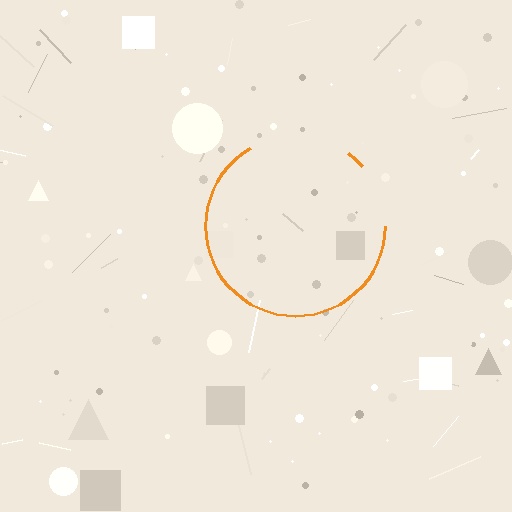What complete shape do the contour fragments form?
The contour fragments form a circle.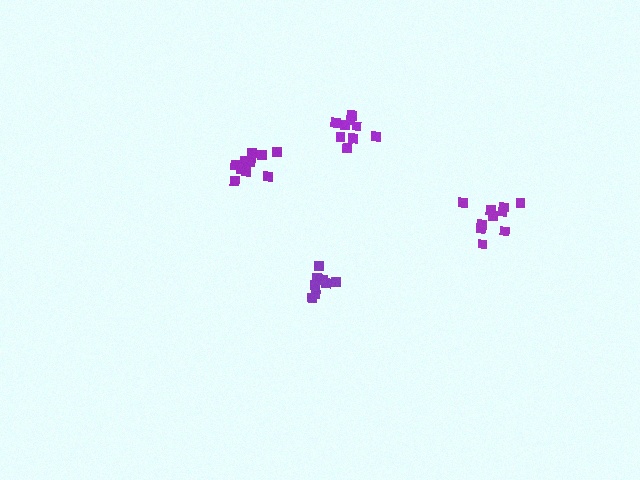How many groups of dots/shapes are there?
There are 4 groups.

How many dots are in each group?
Group 1: 9 dots, Group 2: 9 dots, Group 3: 10 dots, Group 4: 11 dots (39 total).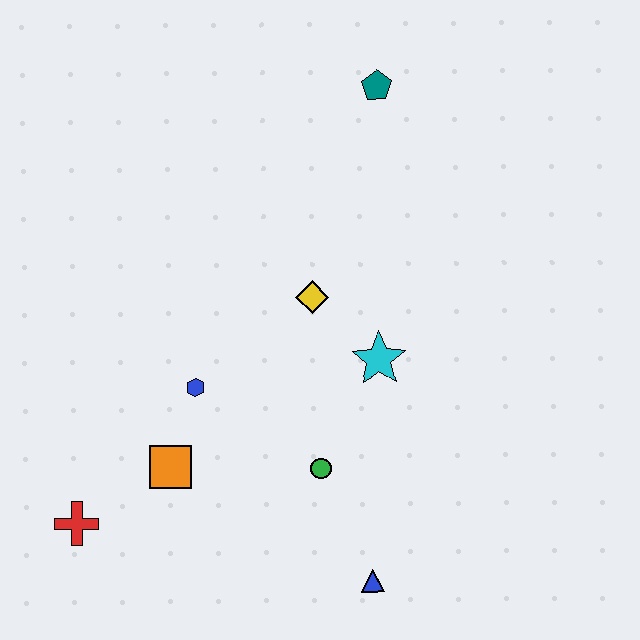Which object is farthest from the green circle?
The teal pentagon is farthest from the green circle.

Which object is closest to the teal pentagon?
The yellow diamond is closest to the teal pentagon.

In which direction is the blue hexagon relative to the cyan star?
The blue hexagon is to the left of the cyan star.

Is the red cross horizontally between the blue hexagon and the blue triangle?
No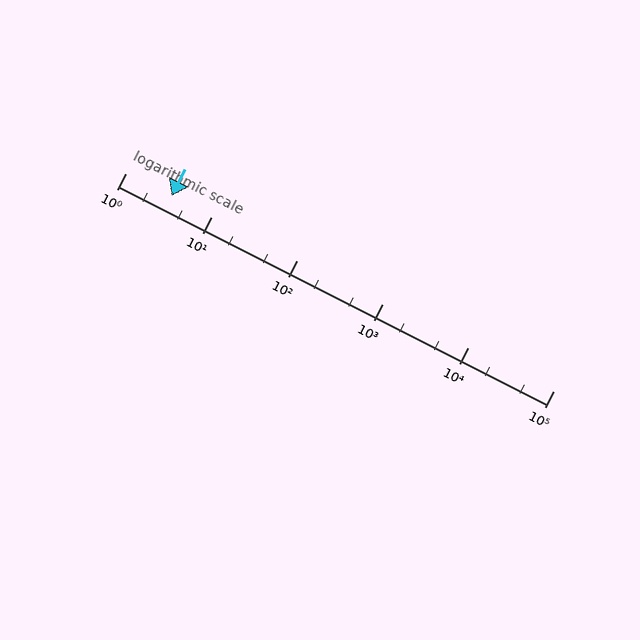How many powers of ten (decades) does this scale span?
The scale spans 5 decades, from 1 to 100000.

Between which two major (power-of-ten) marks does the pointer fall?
The pointer is between 1 and 10.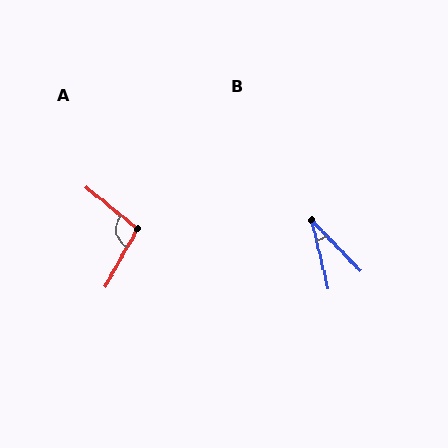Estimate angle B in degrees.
Approximately 30 degrees.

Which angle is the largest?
A, at approximately 100 degrees.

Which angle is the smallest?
B, at approximately 30 degrees.